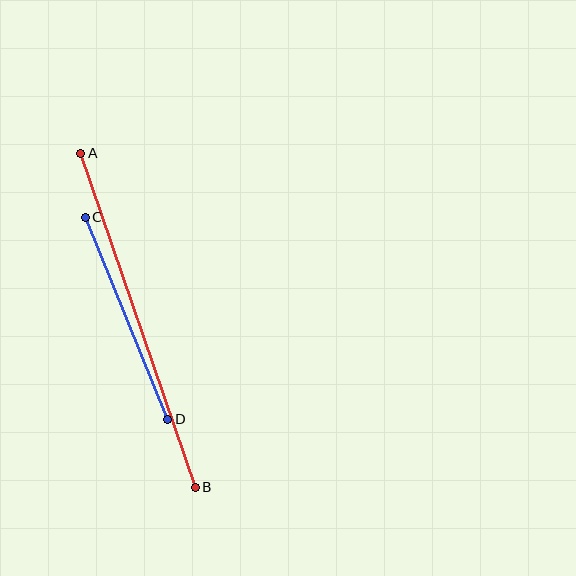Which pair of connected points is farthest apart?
Points A and B are farthest apart.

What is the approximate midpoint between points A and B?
The midpoint is at approximately (138, 320) pixels.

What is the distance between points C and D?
The distance is approximately 218 pixels.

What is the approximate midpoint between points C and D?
The midpoint is at approximately (127, 318) pixels.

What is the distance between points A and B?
The distance is approximately 353 pixels.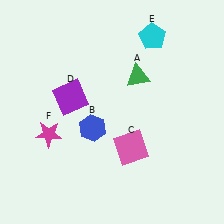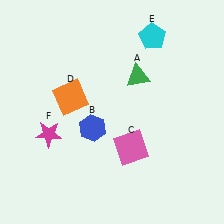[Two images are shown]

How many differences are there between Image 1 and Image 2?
There is 1 difference between the two images.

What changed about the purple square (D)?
In Image 1, D is purple. In Image 2, it changed to orange.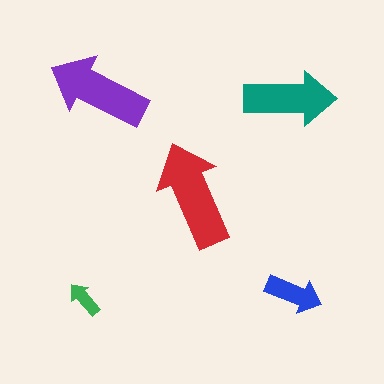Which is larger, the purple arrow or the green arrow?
The purple one.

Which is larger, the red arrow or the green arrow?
The red one.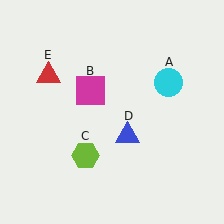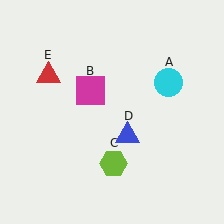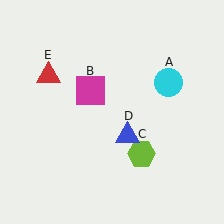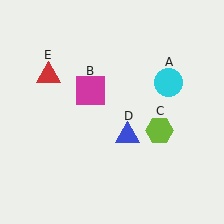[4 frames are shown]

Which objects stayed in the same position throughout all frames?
Cyan circle (object A) and magenta square (object B) and blue triangle (object D) and red triangle (object E) remained stationary.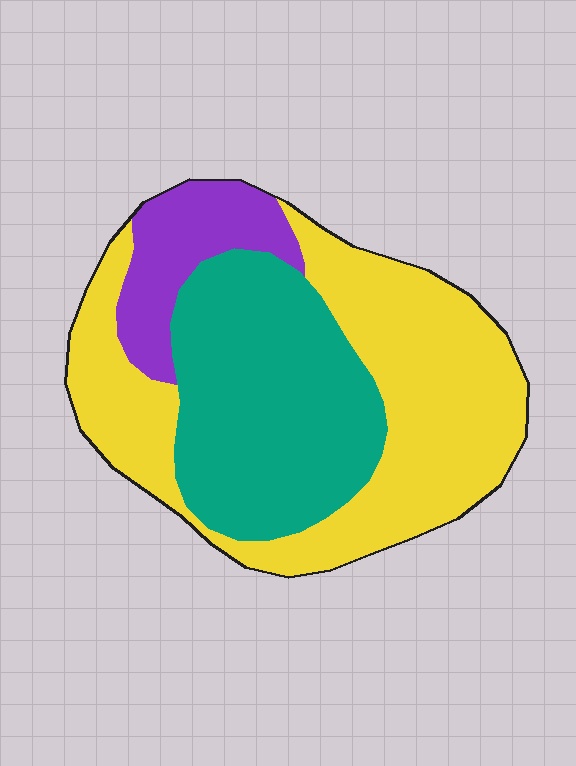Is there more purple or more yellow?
Yellow.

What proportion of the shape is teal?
Teal covers about 35% of the shape.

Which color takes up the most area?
Yellow, at roughly 50%.